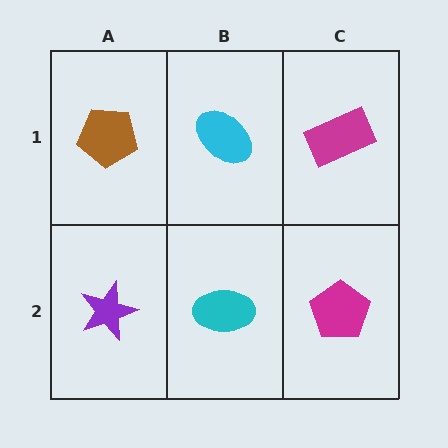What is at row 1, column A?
A brown pentagon.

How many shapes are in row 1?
3 shapes.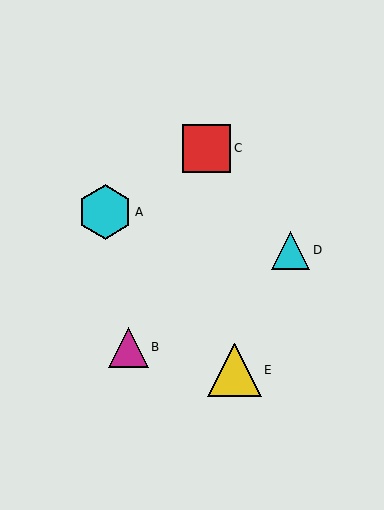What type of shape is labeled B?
Shape B is a magenta triangle.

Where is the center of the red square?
The center of the red square is at (207, 148).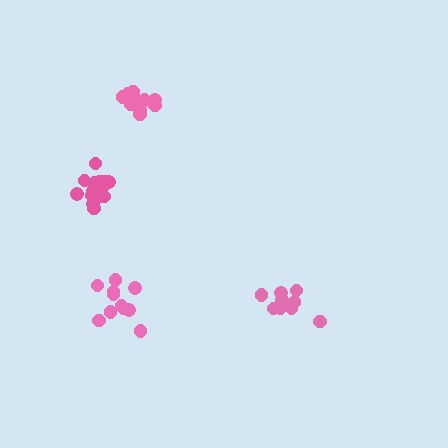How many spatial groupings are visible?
There are 4 spatial groupings.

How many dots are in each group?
Group 1: 10 dots, Group 2: 11 dots, Group 3: 15 dots, Group 4: 13 dots (49 total).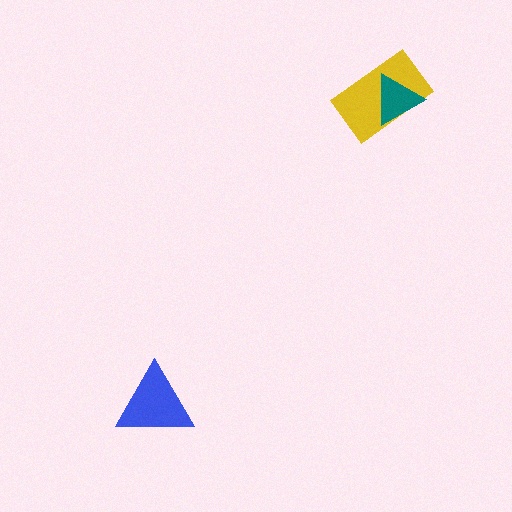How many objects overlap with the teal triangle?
1 object overlaps with the teal triangle.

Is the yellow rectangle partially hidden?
Yes, it is partially covered by another shape.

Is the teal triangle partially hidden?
No, no other shape covers it.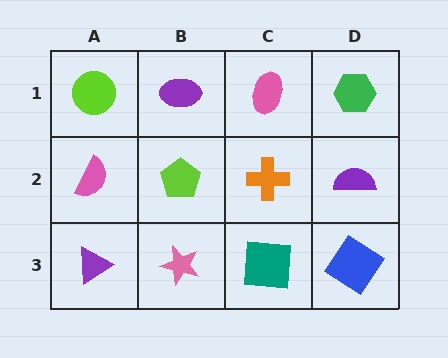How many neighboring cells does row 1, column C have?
3.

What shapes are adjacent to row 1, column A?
A pink semicircle (row 2, column A), a purple ellipse (row 1, column B).